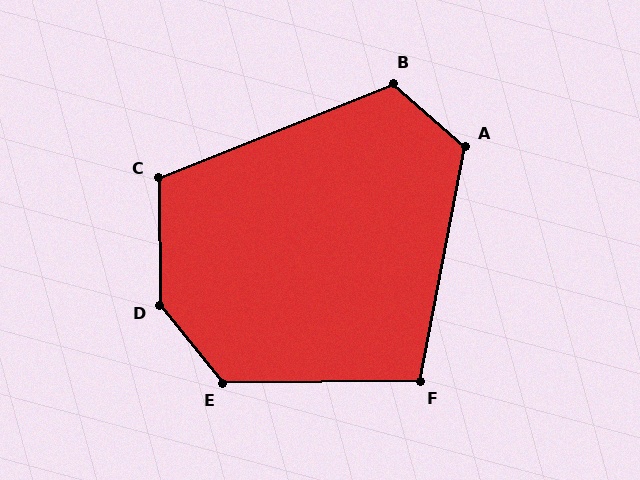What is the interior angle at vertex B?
Approximately 117 degrees (obtuse).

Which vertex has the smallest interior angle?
F, at approximately 102 degrees.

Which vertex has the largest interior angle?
D, at approximately 141 degrees.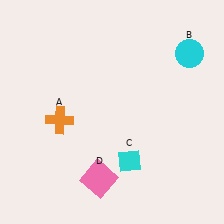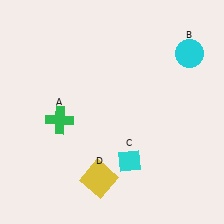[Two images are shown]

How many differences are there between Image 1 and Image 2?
There are 2 differences between the two images.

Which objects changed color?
A changed from orange to green. D changed from pink to yellow.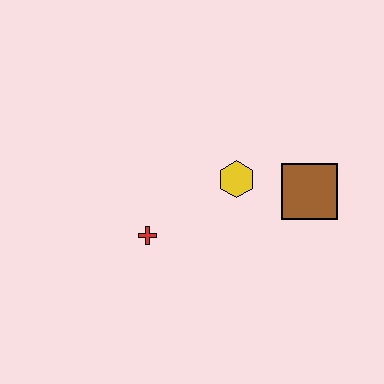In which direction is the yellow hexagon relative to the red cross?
The yellow hexagon is to the right of the red cross.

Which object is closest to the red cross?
The yellow hexagon is closest to the red cross.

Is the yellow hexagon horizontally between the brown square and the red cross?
Yes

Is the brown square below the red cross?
No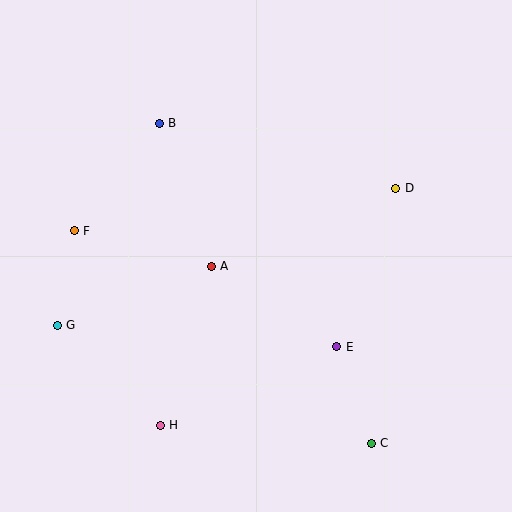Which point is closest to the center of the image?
Point A at (211, 266) is closest to the center.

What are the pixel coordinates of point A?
Point A is at (211, 266).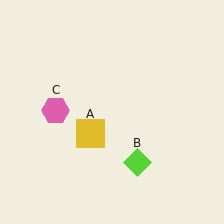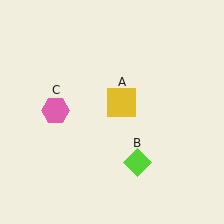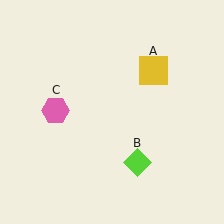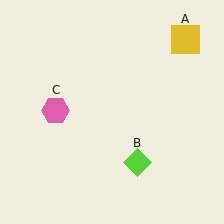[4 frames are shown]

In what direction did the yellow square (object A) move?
The yellow square (object A) moved up and to the right.